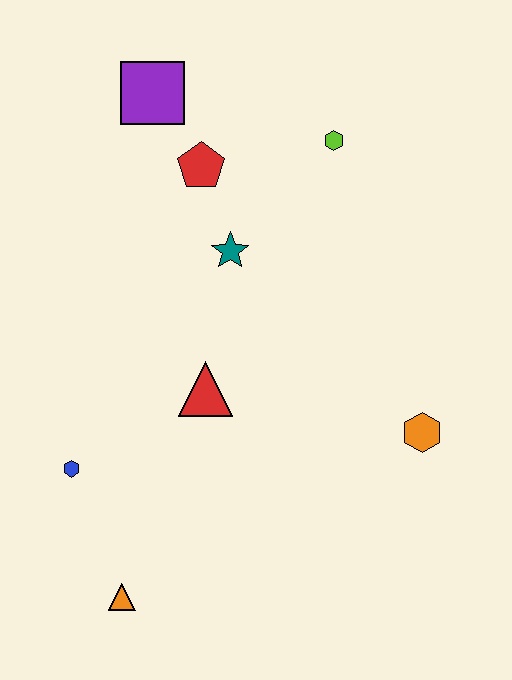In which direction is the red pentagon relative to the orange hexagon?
The red pentagon is above the orange hexagon.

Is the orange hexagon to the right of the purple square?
Yes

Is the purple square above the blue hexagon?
Yes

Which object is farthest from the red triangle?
The purple square is farthest from the red triangle.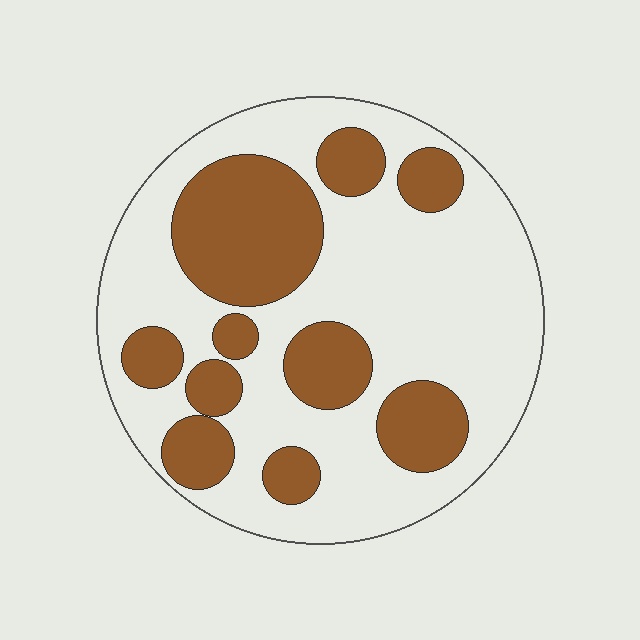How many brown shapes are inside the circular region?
10.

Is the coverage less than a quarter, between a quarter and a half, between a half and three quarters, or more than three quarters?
Between a quarter and a half.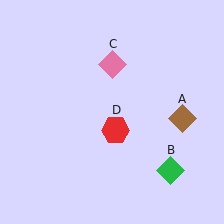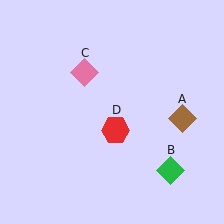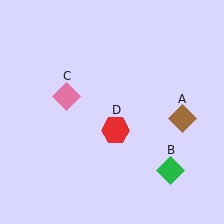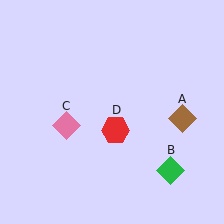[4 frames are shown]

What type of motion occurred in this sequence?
The pink diamond (object C) rotated counterclockwise around the center of the scene.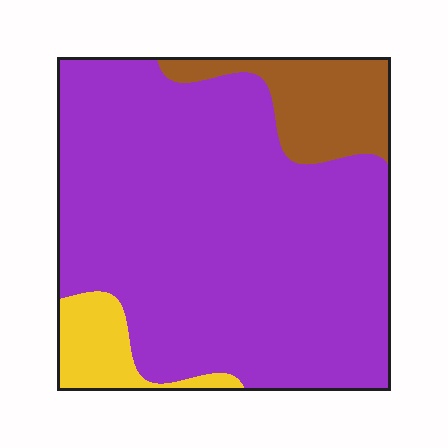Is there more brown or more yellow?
Brown.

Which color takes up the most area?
Purple, at roughly 80%.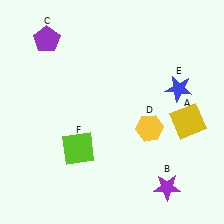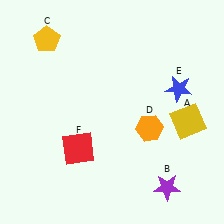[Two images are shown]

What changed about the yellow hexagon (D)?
In Image 1, D is yellow. In Image 2, it changed to orange.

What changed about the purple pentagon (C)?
In Image 1, C is purple. In Image 2, it changed to yellow.